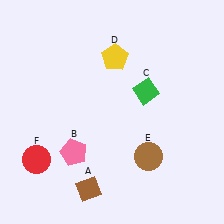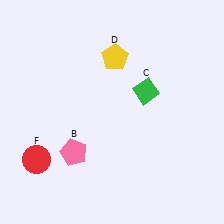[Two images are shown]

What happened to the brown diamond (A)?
The brown diamond (A) was removed in Image 2. It was in the bottom-left area of Image 1.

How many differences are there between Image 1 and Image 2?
There are 2 differences between the two images.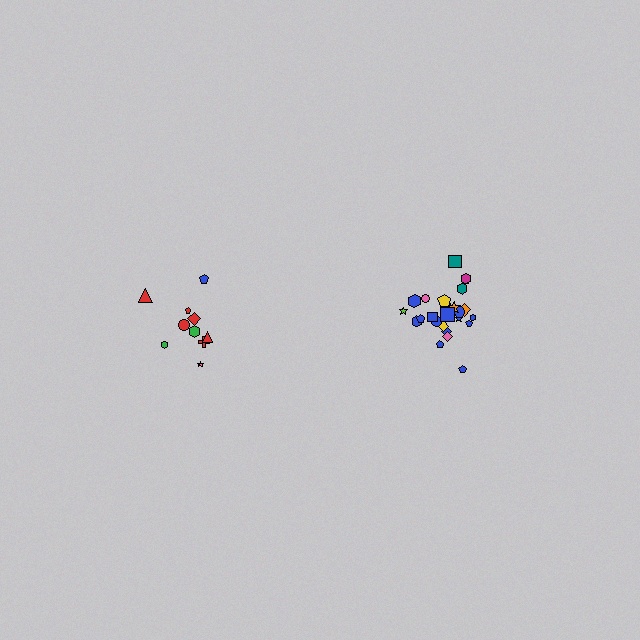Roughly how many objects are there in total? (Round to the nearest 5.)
Roughly 35 objects in total.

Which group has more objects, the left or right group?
The right group.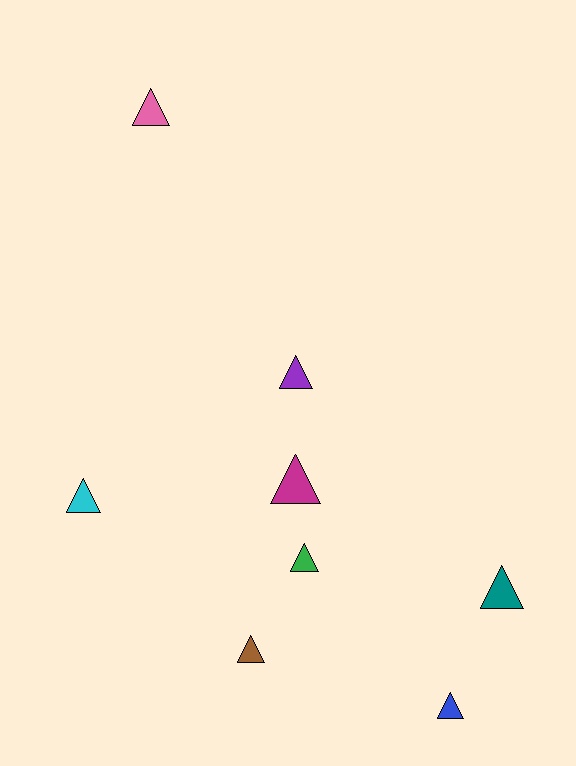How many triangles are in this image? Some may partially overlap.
There are 8 triangles.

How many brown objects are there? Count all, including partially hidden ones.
There is 1 brown object.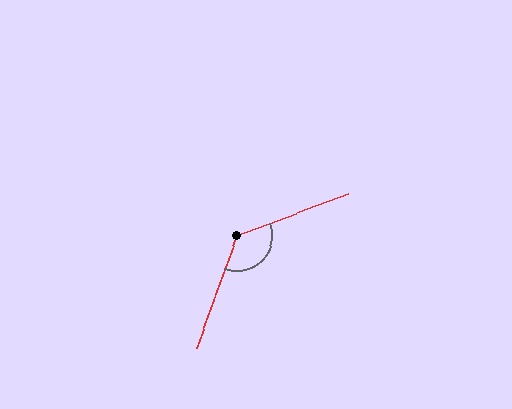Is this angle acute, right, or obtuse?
It is obtuse.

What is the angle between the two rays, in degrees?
Approximately 130 degrees.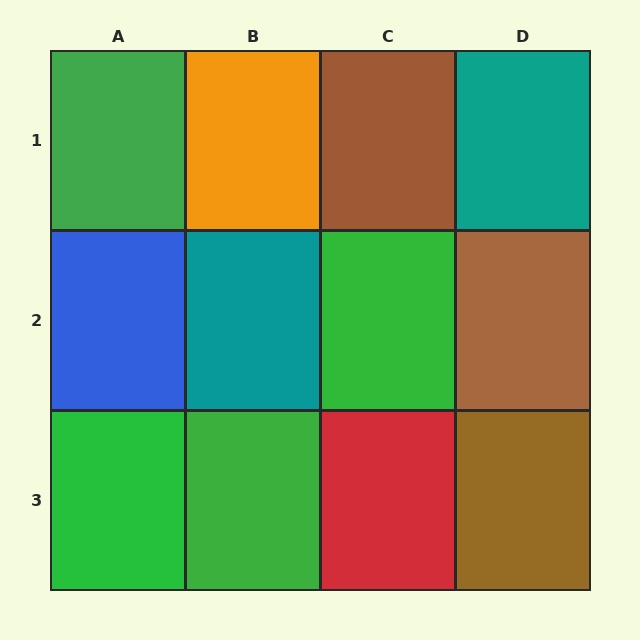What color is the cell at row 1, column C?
Brown.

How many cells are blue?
1 cell is blue.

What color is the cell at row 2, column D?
Brown.